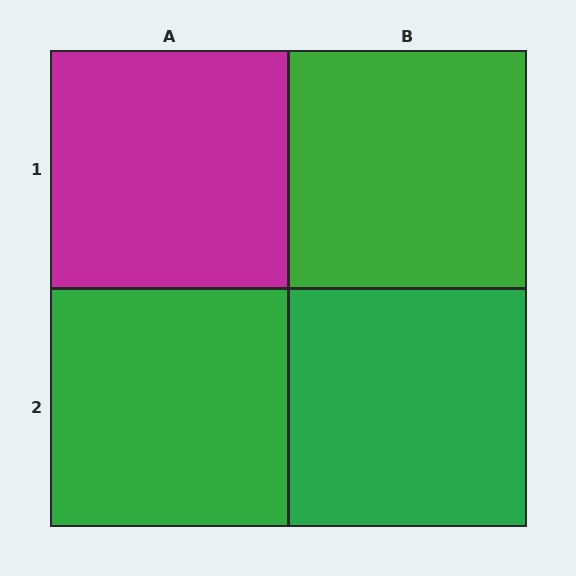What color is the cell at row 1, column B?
Green.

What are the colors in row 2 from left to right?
Green, green.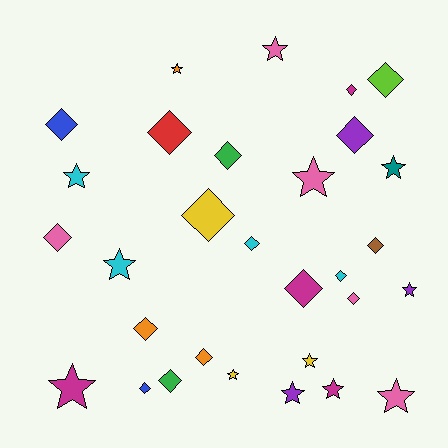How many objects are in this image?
There are 30 objects.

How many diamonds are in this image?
There are 17 diamonds.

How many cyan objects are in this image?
There are 4 cyan objects.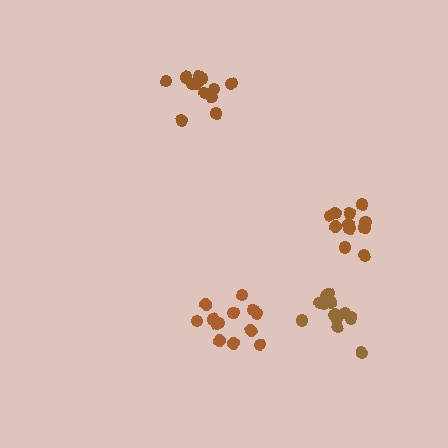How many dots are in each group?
Group 1: 13 dots, Group 2: 13 dots, Group 3: 12 dots, Group 4: 12 dots (50 total).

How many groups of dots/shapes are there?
There are 4 groups.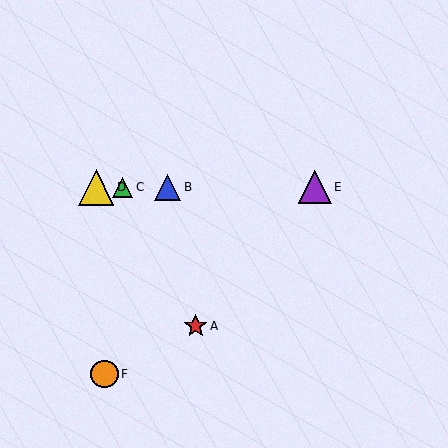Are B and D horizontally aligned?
Yes, both are at y≈187.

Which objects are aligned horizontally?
Objects B, C, D, E are aligned horizontally.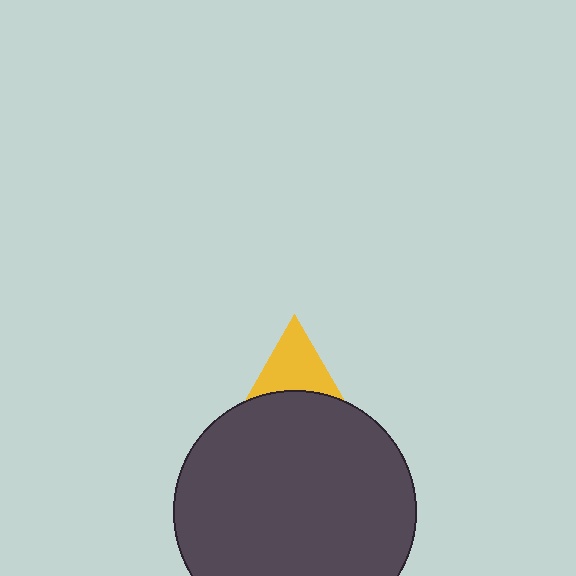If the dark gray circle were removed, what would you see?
You would see the complete yellow triangle.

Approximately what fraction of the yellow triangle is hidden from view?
Roughly 53% of the yellow triangle is hidden behind the dark gray circle.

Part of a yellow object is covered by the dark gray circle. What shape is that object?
It is a triangle.